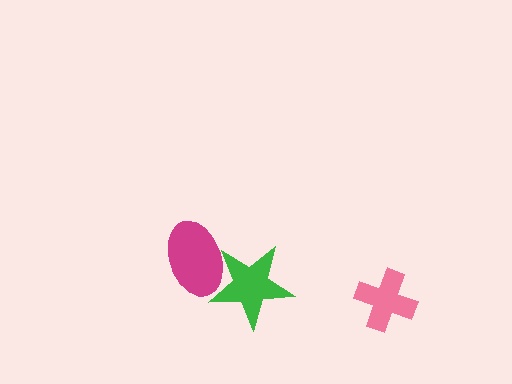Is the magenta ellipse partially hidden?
Yes, it is partially covered by another shape.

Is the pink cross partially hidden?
No, no other shape covers it.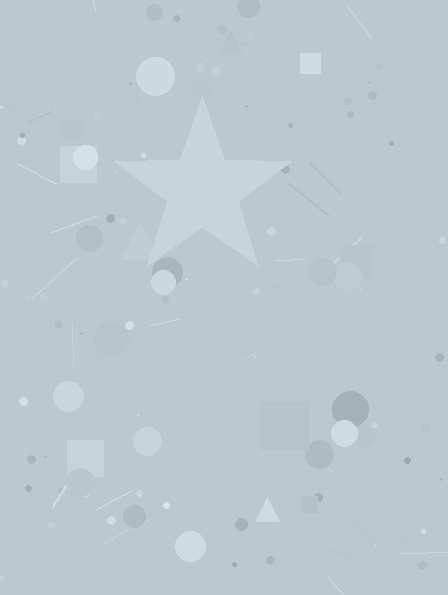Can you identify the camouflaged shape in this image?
The camouflaged shape is a star.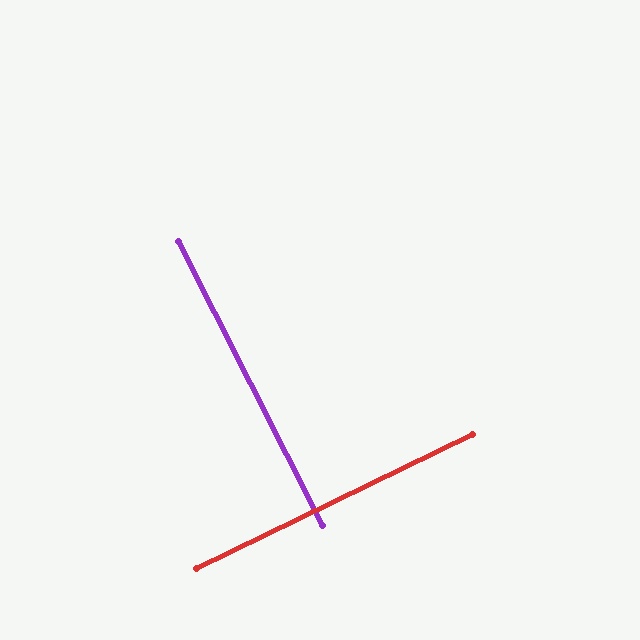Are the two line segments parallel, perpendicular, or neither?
Perpendicular — they meet at approximately 89°.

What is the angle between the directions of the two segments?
Approximately 89 degrees.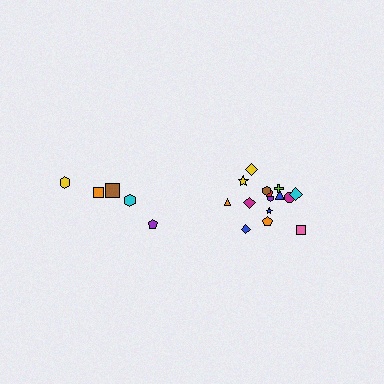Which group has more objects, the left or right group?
The right group.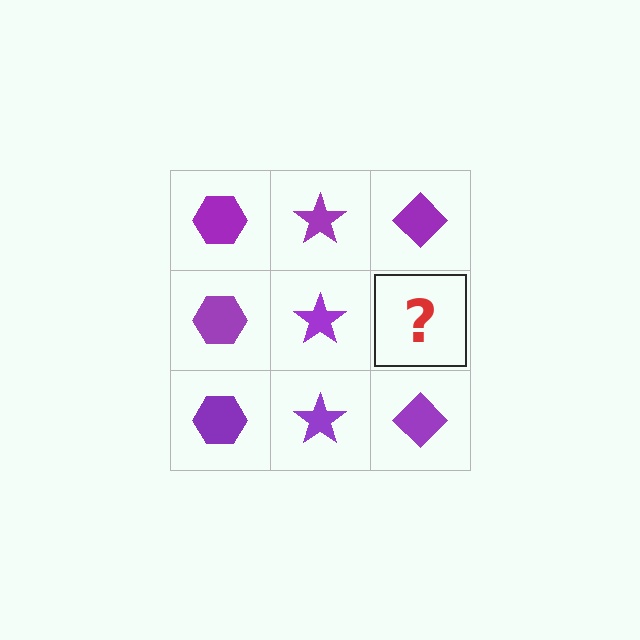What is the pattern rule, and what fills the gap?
The rule is that each column has a consistent shape. The gap should be filled with a purple diamond.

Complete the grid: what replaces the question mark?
The question mark should be replaced with a purple diamond.